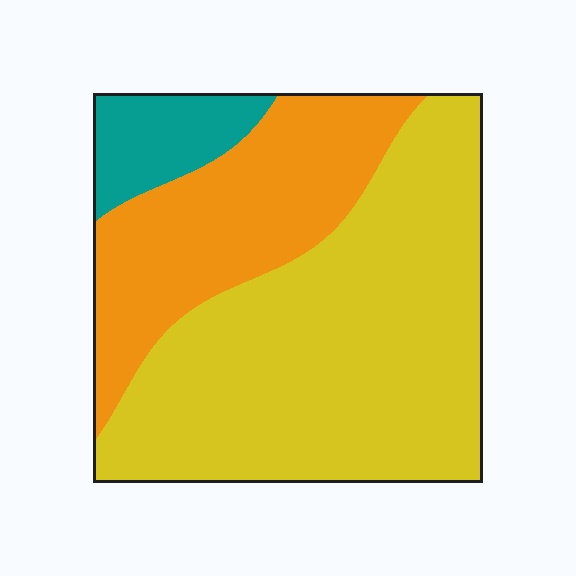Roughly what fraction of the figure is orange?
Orange takes up about one third (1/3) of the figure.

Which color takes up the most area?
Yellow, at roughly 60%.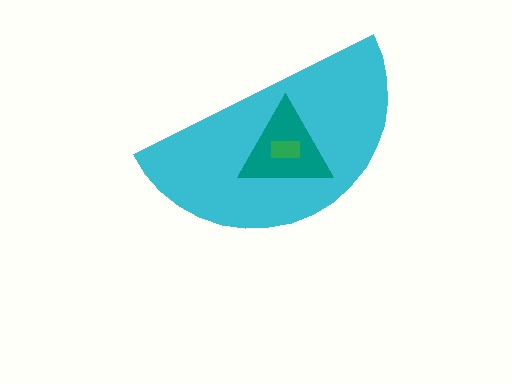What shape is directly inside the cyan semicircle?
The teal triangle.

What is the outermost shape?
The cyan semicircle.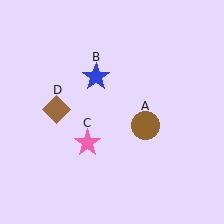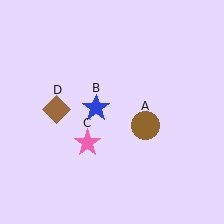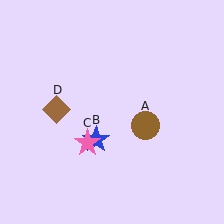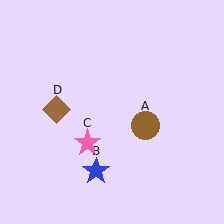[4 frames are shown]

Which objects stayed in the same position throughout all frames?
Brown circle (object A) and pink star (object C) and brown diamond (object D) remained stationary.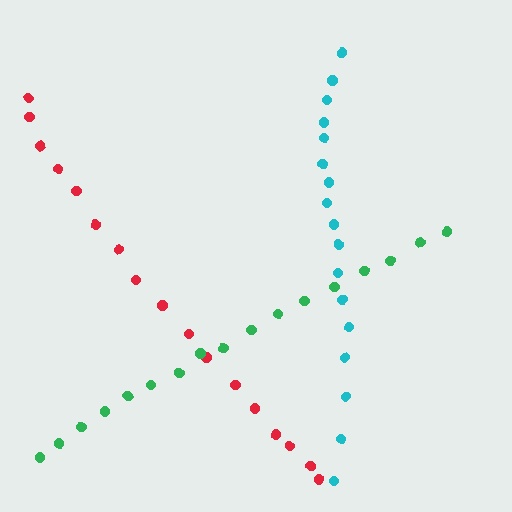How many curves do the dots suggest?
There are 3 distinct paths.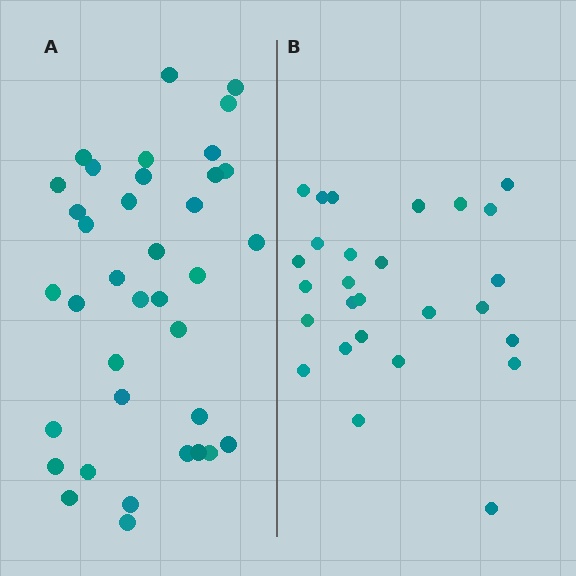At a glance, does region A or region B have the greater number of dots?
Region A (the left region) has more dots.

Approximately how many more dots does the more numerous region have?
Region A has roughly 10 or so more dots than region B.